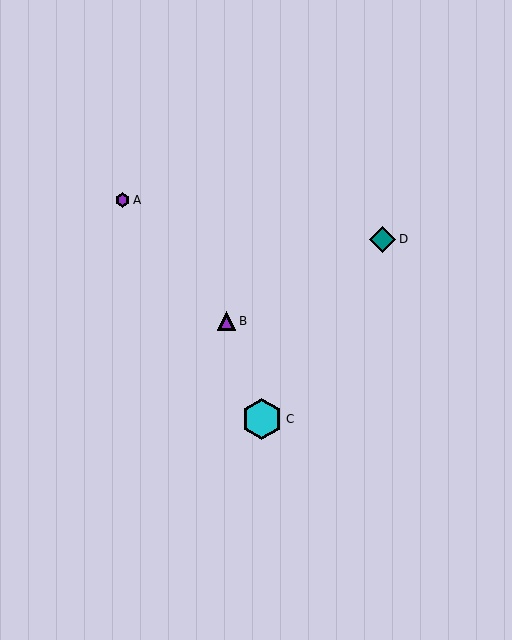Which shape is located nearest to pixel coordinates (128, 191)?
The purple hexagon (labeled A) at (123, 200) is nearest to that location.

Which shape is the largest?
The cyan hexagon (labeled C) is the largest.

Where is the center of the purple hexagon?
The center of the purple hexagon is at (123, 200).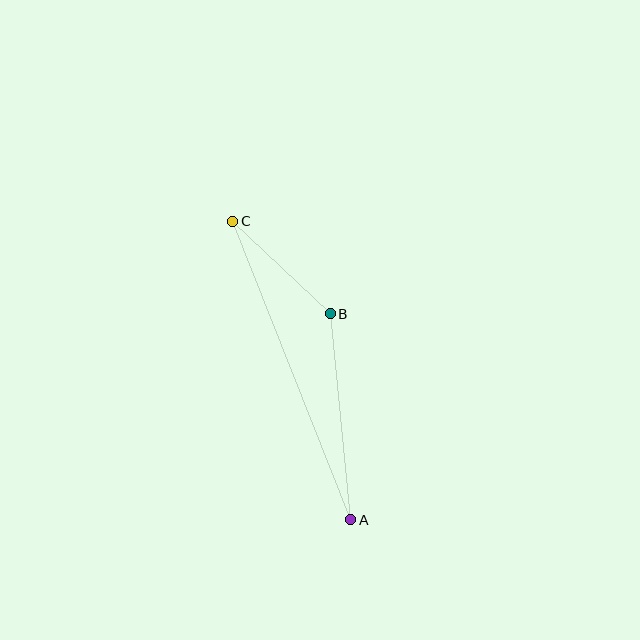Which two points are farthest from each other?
Points A and C are farthest from each other.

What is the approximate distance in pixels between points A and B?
The distance between A and B is approximately 207 pixels.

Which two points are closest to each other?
Points B and C are closest to each other.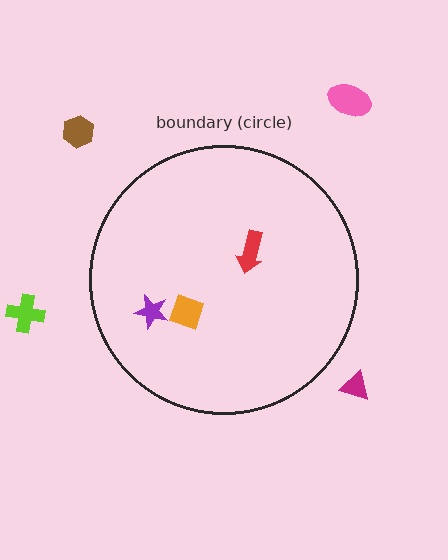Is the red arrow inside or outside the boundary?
Inside.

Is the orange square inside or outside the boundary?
Inside.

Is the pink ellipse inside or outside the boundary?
Outside.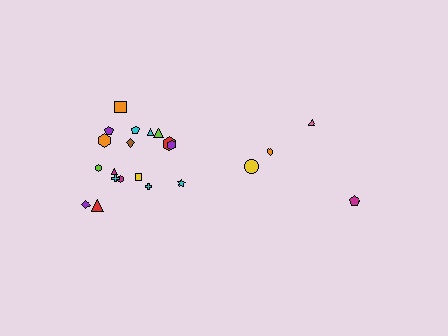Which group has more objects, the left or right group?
The left group.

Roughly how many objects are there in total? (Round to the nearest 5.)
Roughly 20 objects in total.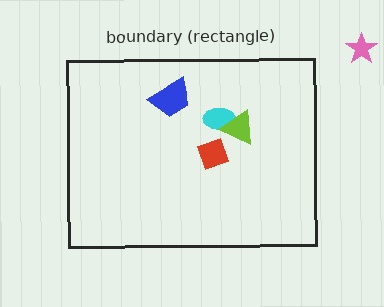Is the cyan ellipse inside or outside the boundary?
Inside.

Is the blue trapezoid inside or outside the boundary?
Inside.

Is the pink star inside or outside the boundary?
Outside.